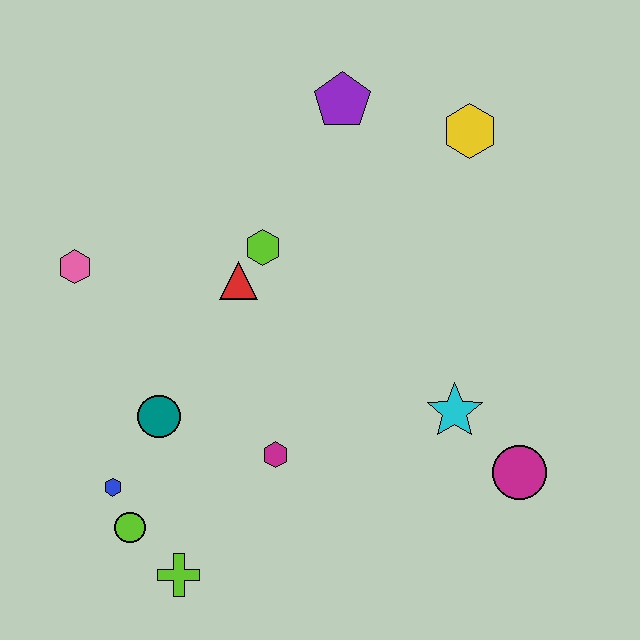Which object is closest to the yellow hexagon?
The purple pentagon is closest to the yellow hexagon.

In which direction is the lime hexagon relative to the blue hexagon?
The lime hexagon is above the blue hexagon.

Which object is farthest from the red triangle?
The magenta circle is farthest from the red triangle.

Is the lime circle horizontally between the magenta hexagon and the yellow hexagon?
No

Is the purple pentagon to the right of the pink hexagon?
Yes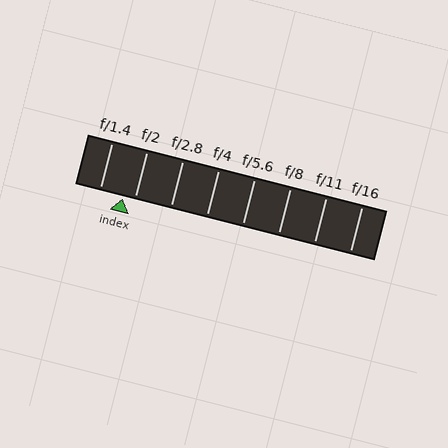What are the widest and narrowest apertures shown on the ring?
The widest aperture shown is f/1.4 and the narrowest is f/16.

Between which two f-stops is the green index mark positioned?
The index mark is between f/1.4 and f/2.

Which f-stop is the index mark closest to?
The index mark is closest to f/2.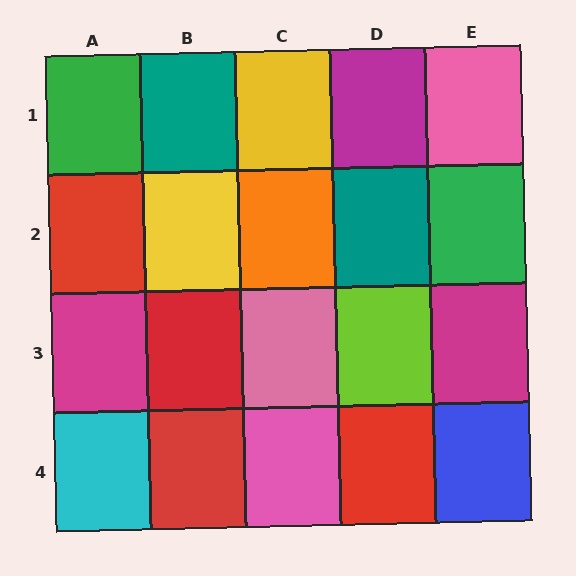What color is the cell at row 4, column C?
Pink.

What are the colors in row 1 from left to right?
Green, teal, yellow, magenta, pink.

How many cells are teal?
2 cells are teal.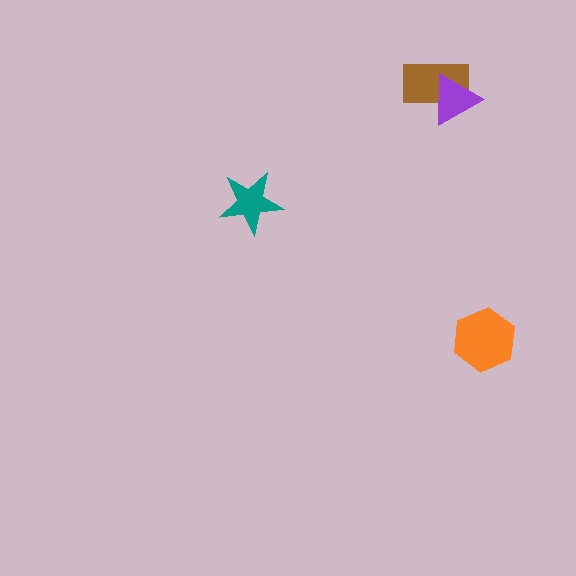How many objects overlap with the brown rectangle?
1 object overlaps with the brown rectangle.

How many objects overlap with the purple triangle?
1 object overlaps with the purple triangle.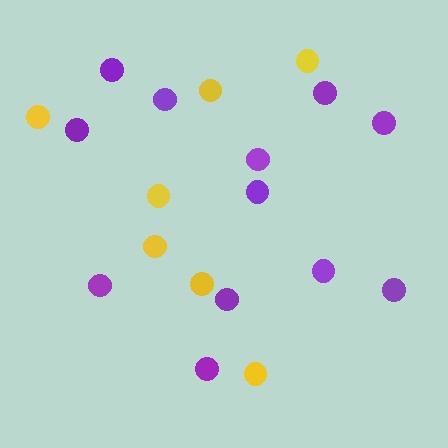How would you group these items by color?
There are 2 groups: one group of yellow circles (7) and one group of purple circles (12).